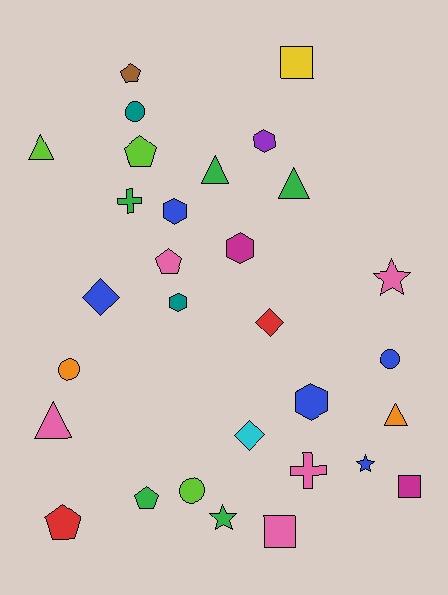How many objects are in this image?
There are 30 objects.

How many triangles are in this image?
There are 5 triangles.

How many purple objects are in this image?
There is 1 purple object.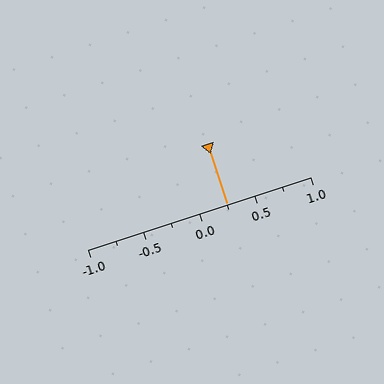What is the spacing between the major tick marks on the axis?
The major ticks are spaced 0.5 apart.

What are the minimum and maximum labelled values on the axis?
The axis runs from -1.0 to 1.0.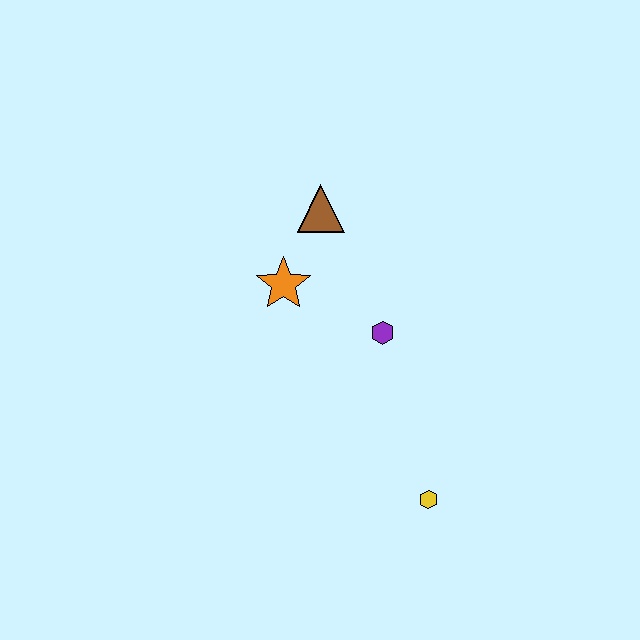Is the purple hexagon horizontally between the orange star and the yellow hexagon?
Yes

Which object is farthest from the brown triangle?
The yellow hexagon is farthest from the brown triangle.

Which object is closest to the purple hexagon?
The orange star is closest to the purple hexagon.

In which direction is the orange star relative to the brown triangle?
The orange star is below the brown triangle.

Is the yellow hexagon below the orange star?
Yes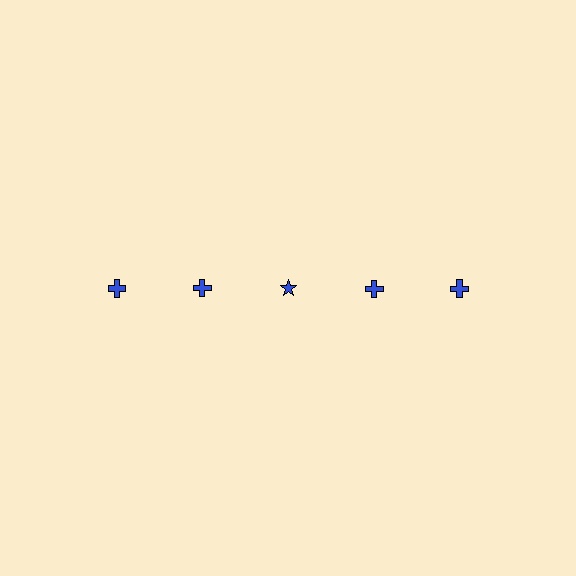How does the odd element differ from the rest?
It has a different shape: star instead of cross.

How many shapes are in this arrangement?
There are 5 shapes arranged in a grid pattern.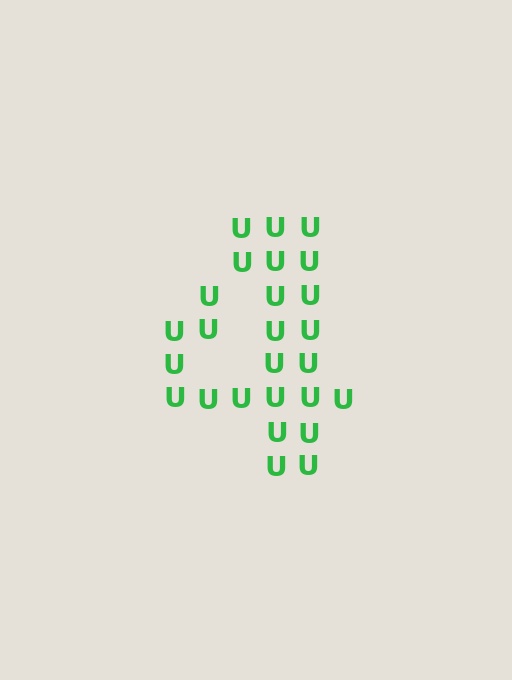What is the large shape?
The large shape is the digit 4.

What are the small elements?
The small elements are letter U's.